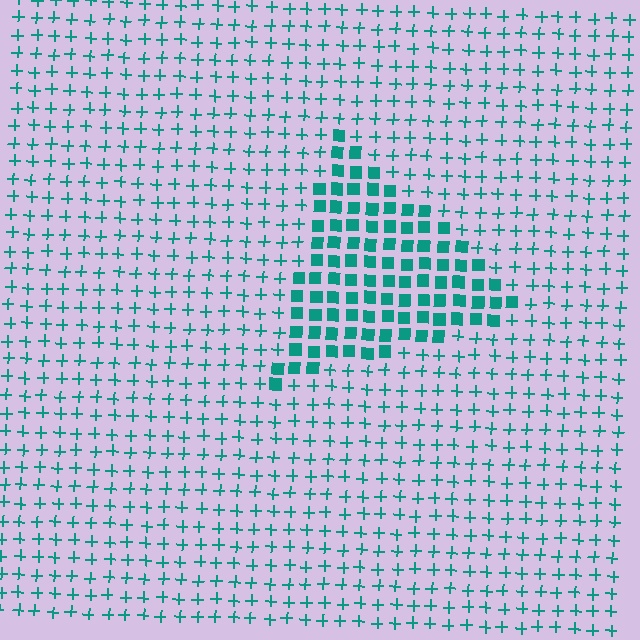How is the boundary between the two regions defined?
The boundary is defined by a change in element shape: squares inside vs. plus signs outside. All elements share the same color and spacing.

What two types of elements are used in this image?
The image uses squares inside the triangle region and plus signs outside it.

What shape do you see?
I see a triangle.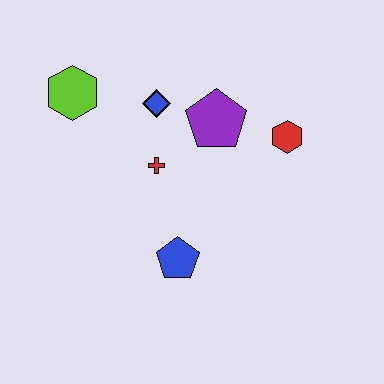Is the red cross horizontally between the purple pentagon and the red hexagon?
No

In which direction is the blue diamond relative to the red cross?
The blue diamond is above the red cross.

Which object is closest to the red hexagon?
The purple pentagon is closest to the red hexagon.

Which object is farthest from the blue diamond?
The blue pentagon is farthest from the blue diamond.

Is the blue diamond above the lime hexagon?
No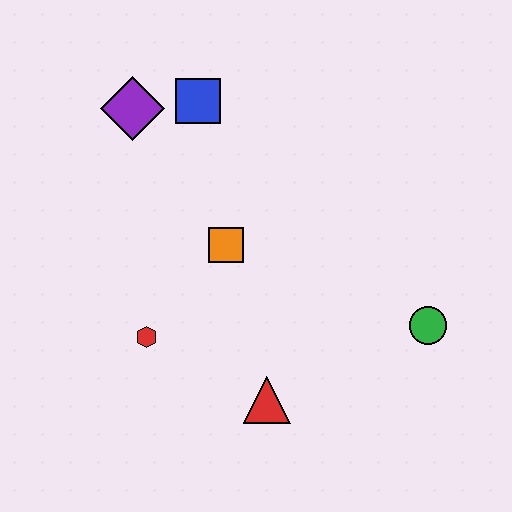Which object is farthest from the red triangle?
The purple diamond is farthest from the red triangle.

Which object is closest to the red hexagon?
The orange square is closest to the red hexagon.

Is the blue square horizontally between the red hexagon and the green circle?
Yes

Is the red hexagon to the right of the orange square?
No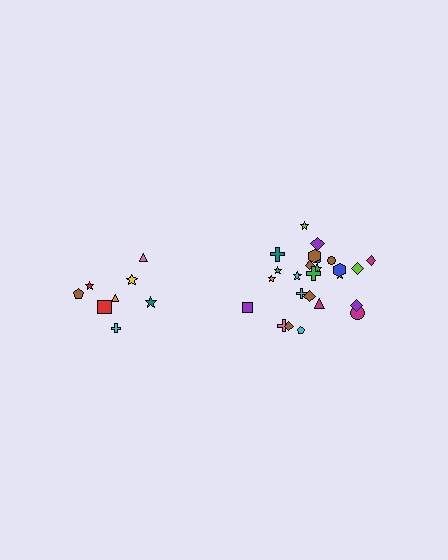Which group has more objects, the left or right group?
The right group.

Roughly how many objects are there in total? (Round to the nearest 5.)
Roughly 35 objects in total.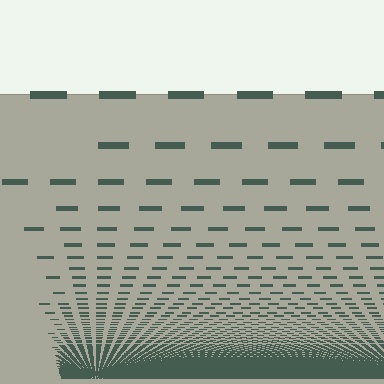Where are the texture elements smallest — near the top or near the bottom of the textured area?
Near the bottom.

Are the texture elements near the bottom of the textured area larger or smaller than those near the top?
Smaller. The gradient is inverted — elements near the bottom are smaller and denser.